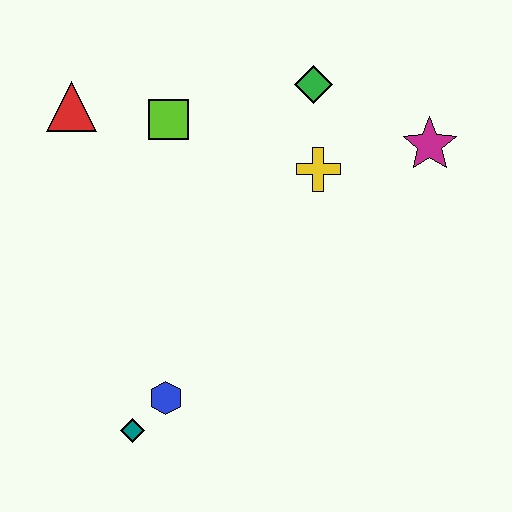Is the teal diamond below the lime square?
Yes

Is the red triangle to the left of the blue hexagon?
Yes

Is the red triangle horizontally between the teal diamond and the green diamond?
No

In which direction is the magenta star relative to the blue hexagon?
The magenta star is to the right of the blue hexagon.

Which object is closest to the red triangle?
The lime square is closest to the red triangle.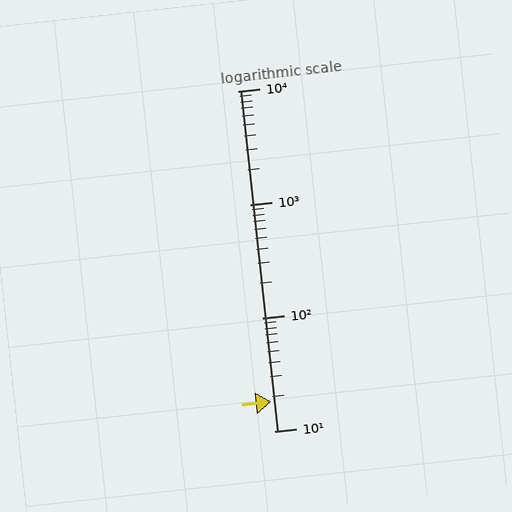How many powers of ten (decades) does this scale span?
The scale spans 3 decades, from 10 to 10000.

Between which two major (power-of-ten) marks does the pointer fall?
The pointer is between 10 and 100.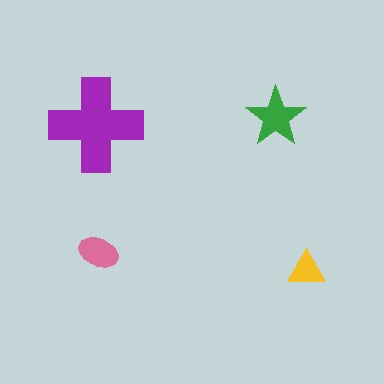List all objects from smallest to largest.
The yellow triangle, the pink ellipse, the green star, the purple cross.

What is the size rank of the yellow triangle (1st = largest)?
4th.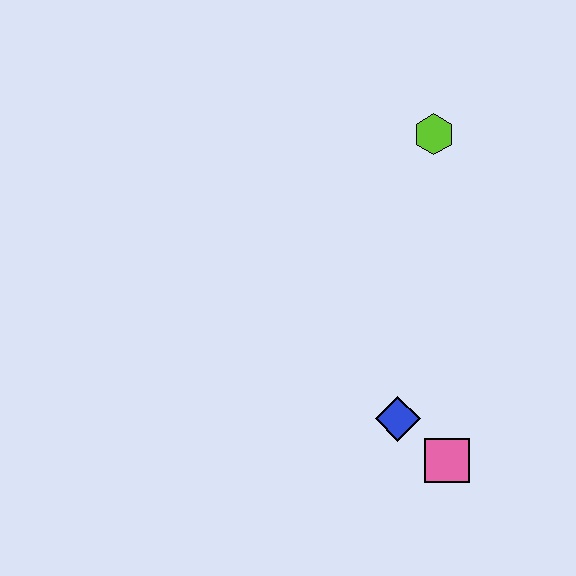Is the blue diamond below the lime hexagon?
Yes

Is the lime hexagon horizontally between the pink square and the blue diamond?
Yes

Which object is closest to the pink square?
The blue diamond is closest to the pink square.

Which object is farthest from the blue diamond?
The lime hexagon is farthest from the blue diamond.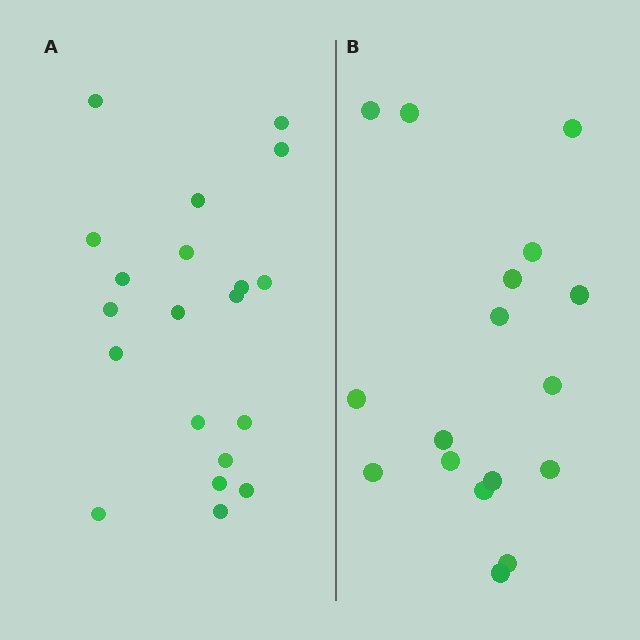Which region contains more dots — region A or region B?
Region A (the left region) has more dots.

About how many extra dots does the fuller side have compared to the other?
Region A has just a few more — roughly 2 or 3 more dots than region B.